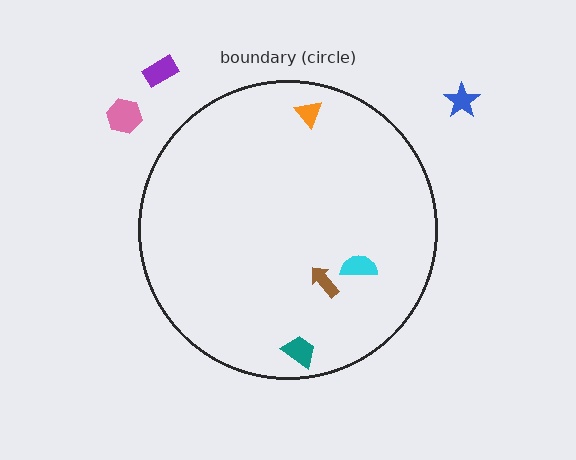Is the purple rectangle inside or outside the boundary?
Outside.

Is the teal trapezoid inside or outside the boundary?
Inside.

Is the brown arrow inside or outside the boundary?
Inside.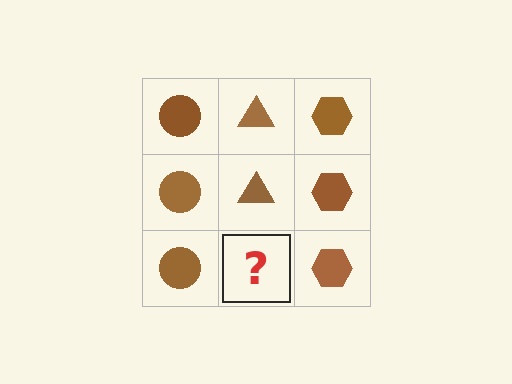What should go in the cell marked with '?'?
The missing cell should contain a brown triangle.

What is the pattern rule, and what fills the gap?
The rule is that each column has a consistent shape. The gap should be filled with a brown triangle.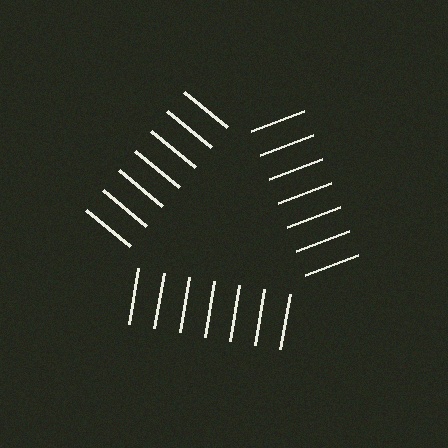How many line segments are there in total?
21 — 7 along each of the 3 edges.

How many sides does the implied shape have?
3 sides — the line-ends trace a triangle.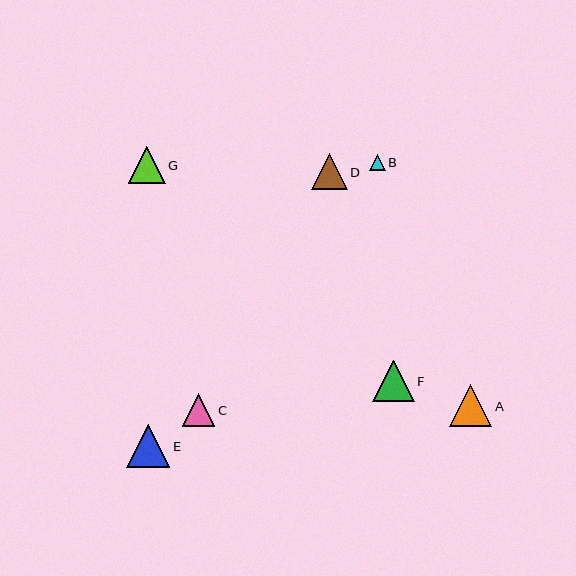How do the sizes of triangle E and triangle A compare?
Triangle E and triangle A are approximately the same size.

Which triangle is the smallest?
Triangle B is the smallest with a size of approximately 16 pixels.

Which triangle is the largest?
Triangle E is the largest with a size of approximately 43 pixels.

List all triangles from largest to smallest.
From largest to smallest: E, A, F, G, D, C, B.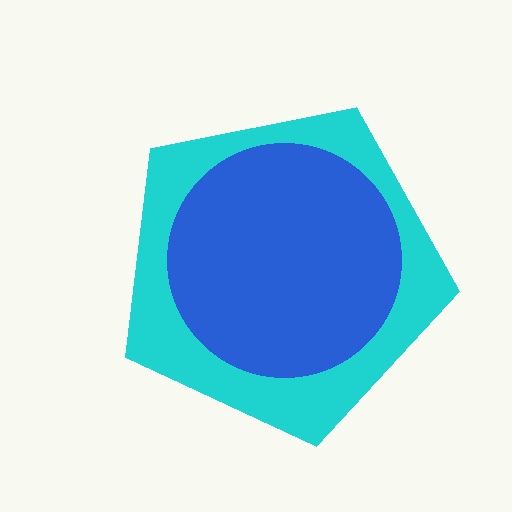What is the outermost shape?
The cyan pentagon.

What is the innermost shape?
The blue circle.